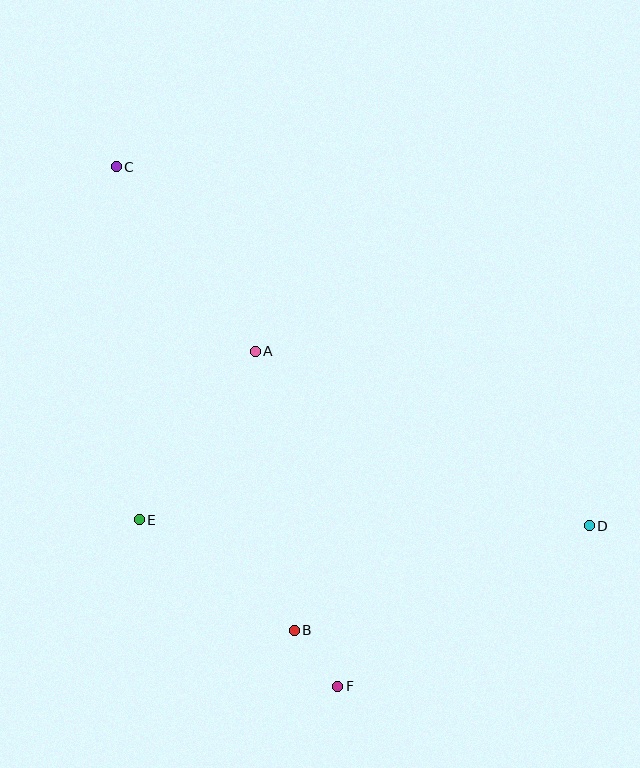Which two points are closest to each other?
Points B and F are closest to each other.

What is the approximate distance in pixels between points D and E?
The distance between D and E is approximately 450 pixels.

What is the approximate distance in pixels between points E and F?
The distance between E and F is approximately 259 pixels.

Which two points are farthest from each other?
Points C and D are farthest from each other.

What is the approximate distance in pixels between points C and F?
The distance between C and F is approximately 565 pixels.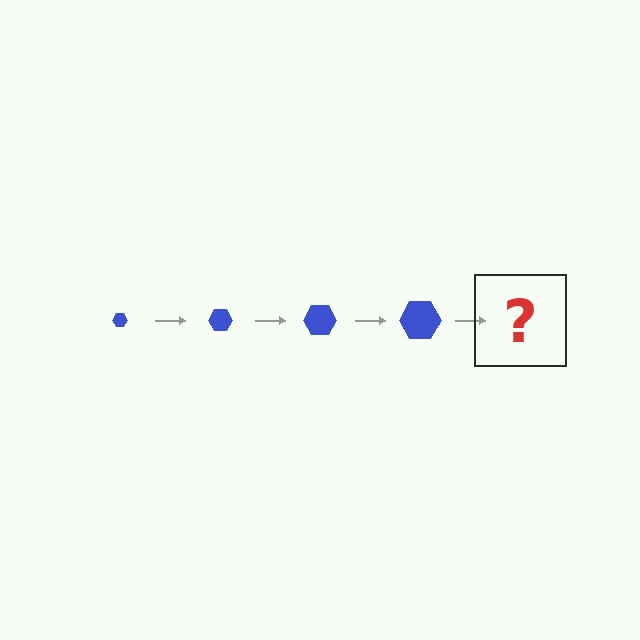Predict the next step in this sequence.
The next step is a blue hexagon, larger than the previous one.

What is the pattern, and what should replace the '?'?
The pattern is that the hexagon gets progressively larger each step. The '?' should be a blue hexagon, larger than the previous one.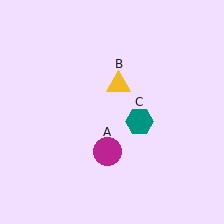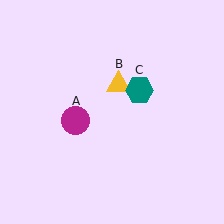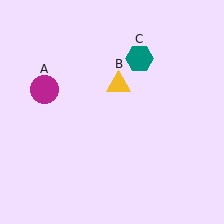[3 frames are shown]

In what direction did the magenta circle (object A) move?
The magenta circle (object A) moved up and to the left.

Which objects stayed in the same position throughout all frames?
Yellow triangle (object B) remained stationary.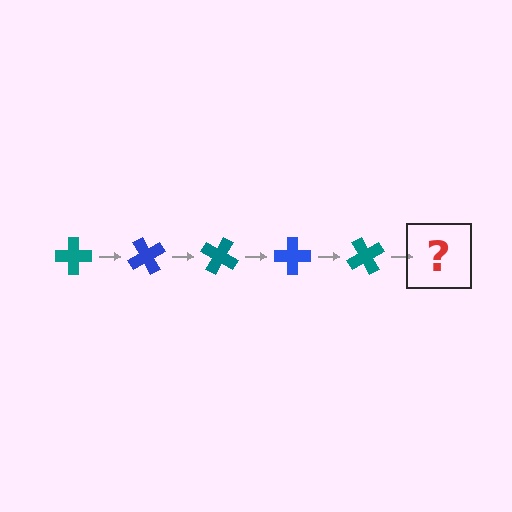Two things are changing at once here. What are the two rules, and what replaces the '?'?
The two rules are that it rotates 60 degrees each step and the color cycles through teal and blue. The '?' should be a blue cross, rotated 300 degrees from the start.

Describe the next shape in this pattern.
It should be a blue cross, rotated 300 degrees from the start.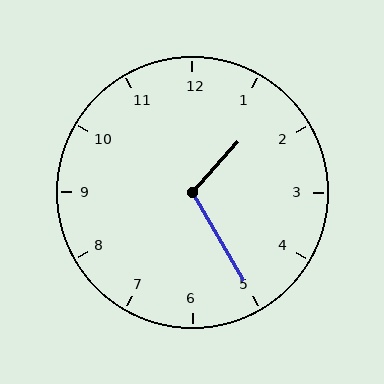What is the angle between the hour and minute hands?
Approximately 108 degrees.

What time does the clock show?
1:25.